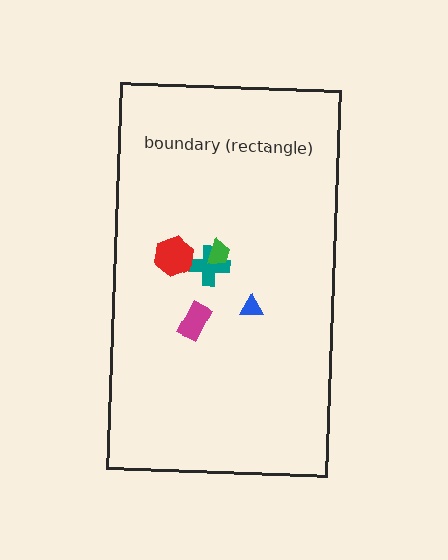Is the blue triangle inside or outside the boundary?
Inside.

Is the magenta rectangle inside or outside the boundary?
Inside.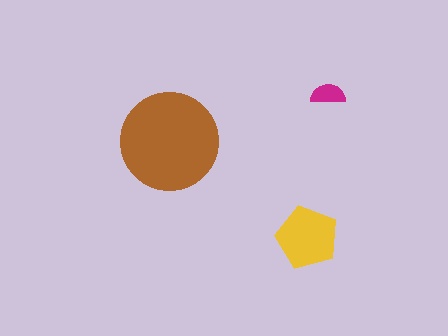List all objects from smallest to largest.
The magenta semicircle, the yellow pentagon, the brown circle.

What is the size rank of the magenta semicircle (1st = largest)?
3rd.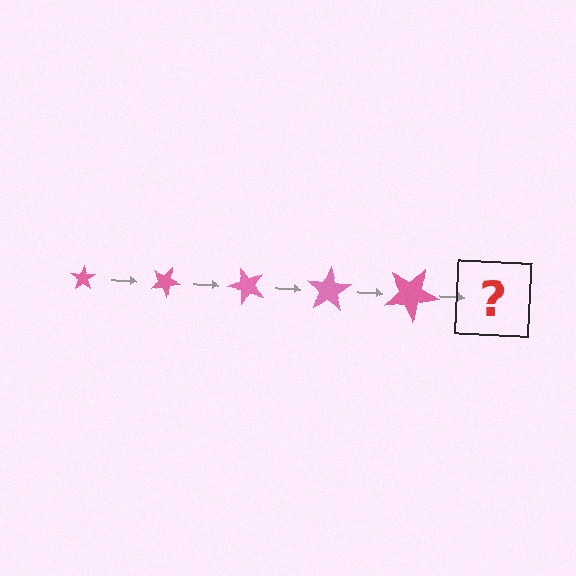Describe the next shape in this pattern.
It should be a star, larger than the previous one and rotated 125 degrees from the start.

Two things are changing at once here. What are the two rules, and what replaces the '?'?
The two rules are that the star grows larger each step and it rotates 25 degrees each step. The '?' should be a star, larger than the previous one and rotated 125 degrees from the start.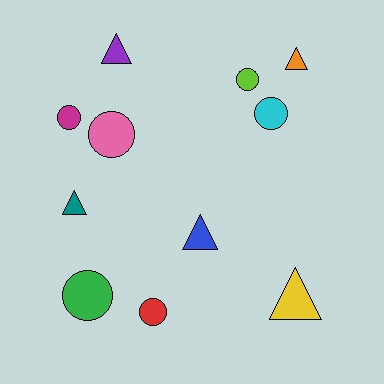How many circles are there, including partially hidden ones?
There are 6 circles.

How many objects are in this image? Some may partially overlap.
There are 11 objects.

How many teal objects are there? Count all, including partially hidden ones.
There is 1 teal object.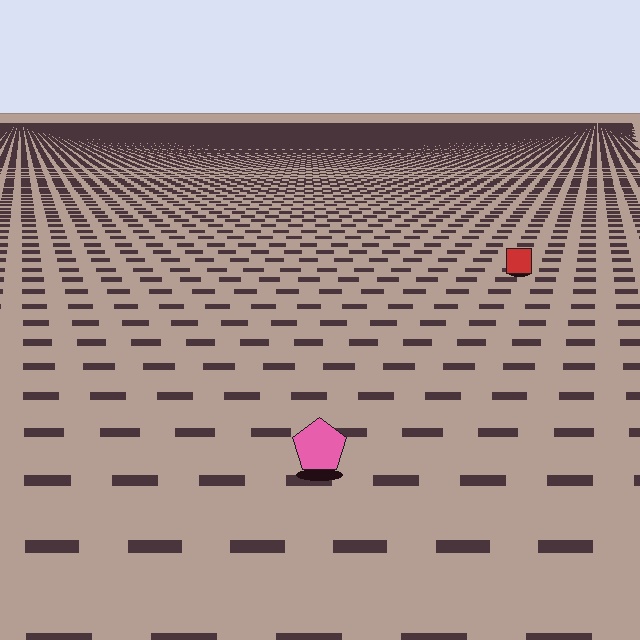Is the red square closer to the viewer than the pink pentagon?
No. The pink pentagon is closer — you can tell from the texture gradient: the ground texture is coarser near it.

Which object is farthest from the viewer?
The red square is farthest from the viewer. It appears smaller and the ground texture around it is denser.